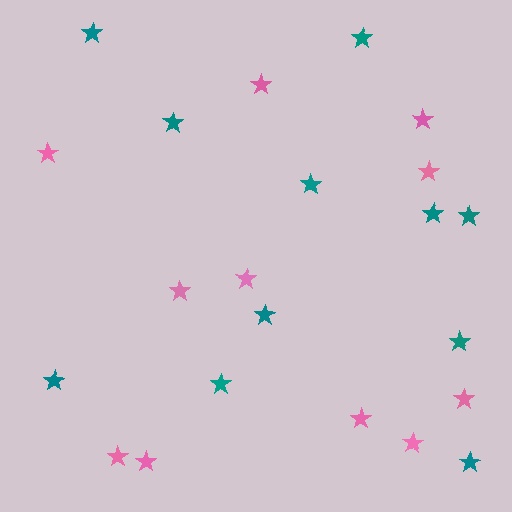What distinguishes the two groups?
There are 2 groups: one group of teal stars (11) and one group of pink stars (11).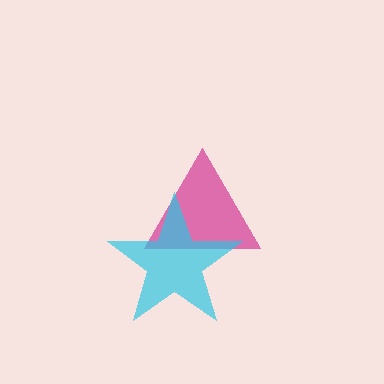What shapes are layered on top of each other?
The layered shapes are: a magenta triangle, a cyan star.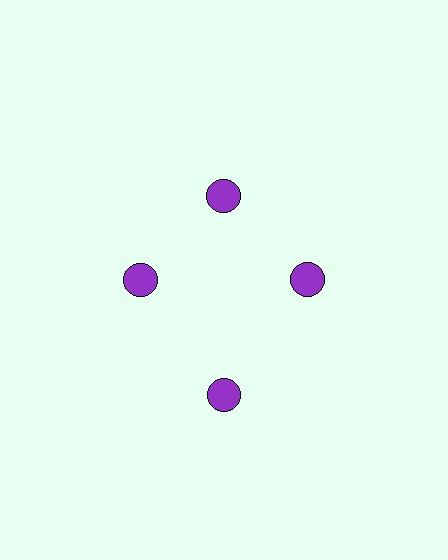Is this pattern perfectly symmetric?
No. The 4 purple circles are arranged in a ring, but one element near the 6 o'clock position is pushed outward from the center, breaking the 4-fold rotational symmetry.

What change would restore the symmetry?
The symmetry would be restored by moving it inward, back onto the ring so that all 4 circles sit at equal angles and equal distance from the center.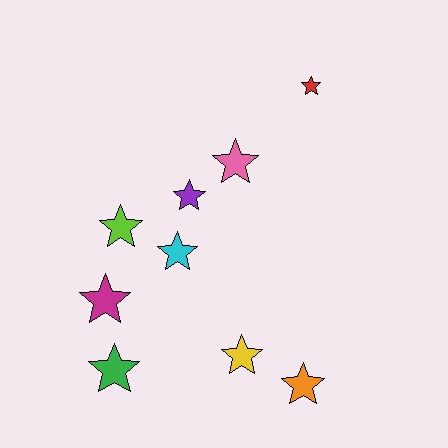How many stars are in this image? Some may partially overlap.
There are 9 stars.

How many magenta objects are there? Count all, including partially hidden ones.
There is 1 magenta object.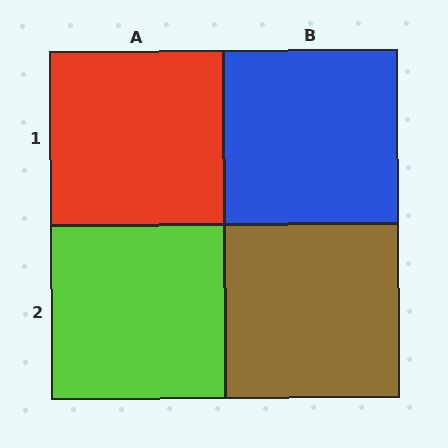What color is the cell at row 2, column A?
Lime.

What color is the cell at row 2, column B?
Brown.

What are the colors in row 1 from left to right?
Red, blue.